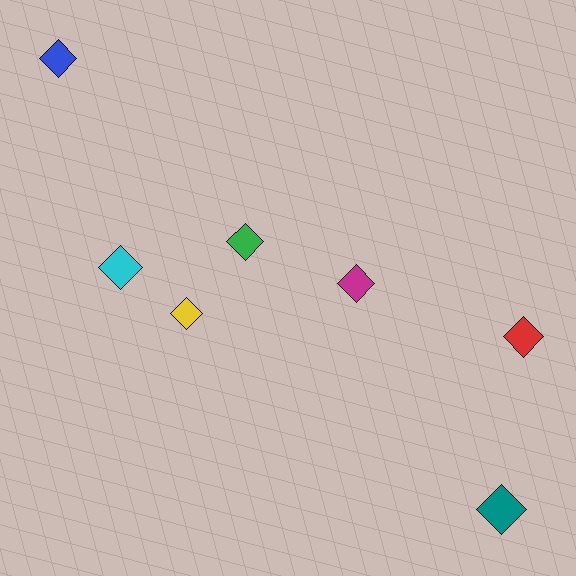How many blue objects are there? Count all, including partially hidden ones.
There is 1 blue object.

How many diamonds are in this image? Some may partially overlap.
There are 7 diamonds.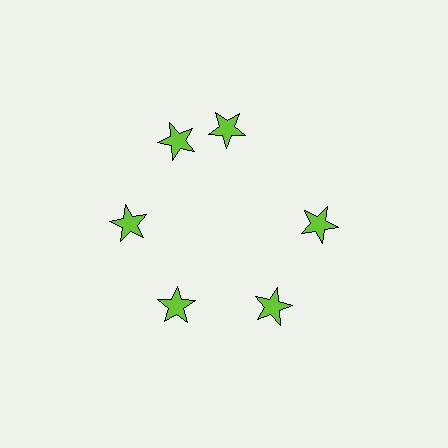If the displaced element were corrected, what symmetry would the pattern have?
It would have 6-fold rotational symmetry — the pattern would map onto itself every 60 degrees.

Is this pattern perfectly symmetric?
No. The 6 lime stars are arranged in a ring, but one element near the 1 o'clock position is rotated out of alignment along the ring, breaking the 6-fold rotational symmetry.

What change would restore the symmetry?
The symmetry would be restored by rotating it back into even spacing with its neighbors so that all 6 stars sit at equal angles and equal distance from the center.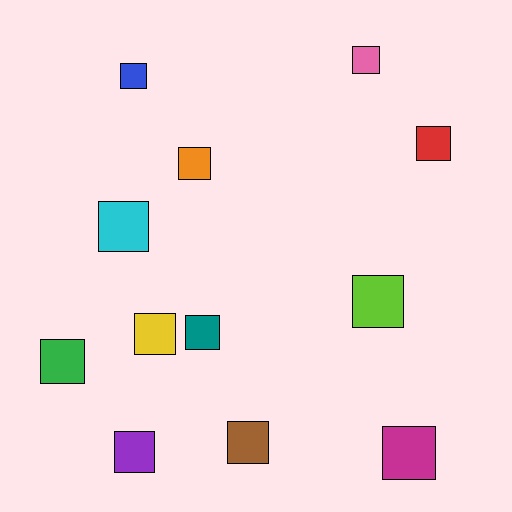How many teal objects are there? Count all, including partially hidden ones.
There is 1 teal object.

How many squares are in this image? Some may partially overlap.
There are 12 squares.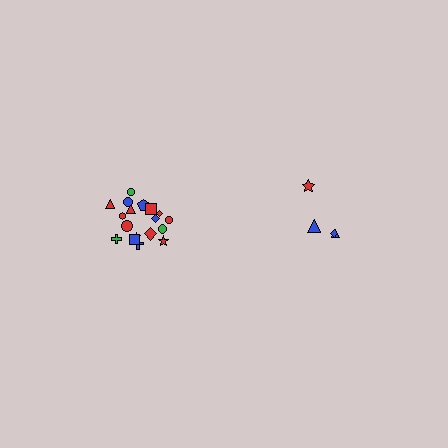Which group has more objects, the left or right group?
The left group.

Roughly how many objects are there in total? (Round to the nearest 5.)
Roughly 20 objects in total.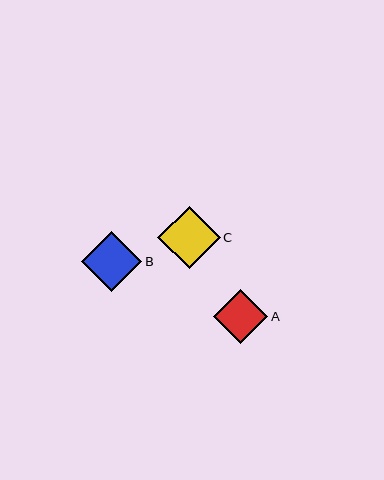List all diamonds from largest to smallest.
From largest to smallest: C, B, A.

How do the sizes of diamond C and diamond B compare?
Diamond C and diamond B are approximately the same size.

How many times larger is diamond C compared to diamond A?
Diamond C is approximately 1.1 times the size of diamond A.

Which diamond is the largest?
Diamond C is the largest with a size of approximately 63 pixels.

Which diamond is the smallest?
Diamond A is the smallest with a size of approximately 54 pixels.